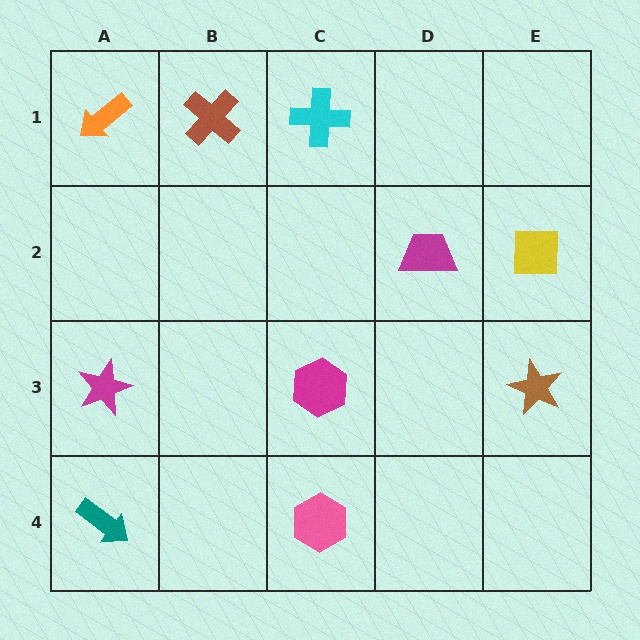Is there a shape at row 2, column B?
No, that cell is empty.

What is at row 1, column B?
A brown cross.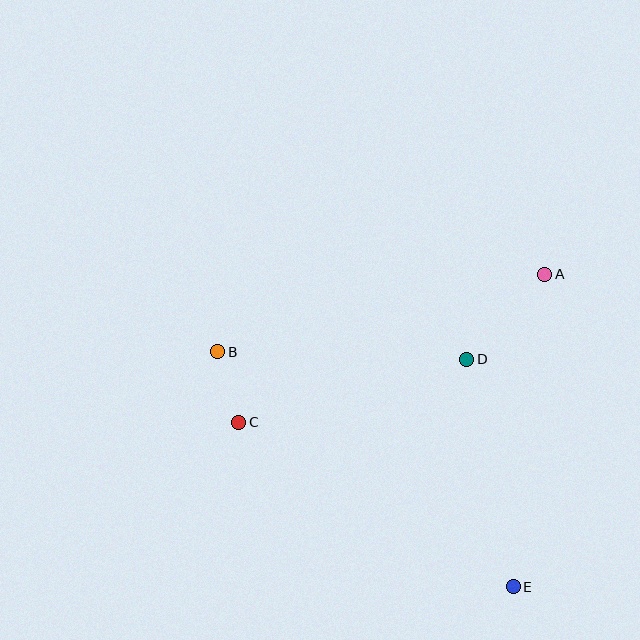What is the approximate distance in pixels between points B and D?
The distance between B and D is approximately 249 pixels.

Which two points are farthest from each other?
Points B and E are farthest from each other.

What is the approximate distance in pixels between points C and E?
The distance between C and E is approximately 320 pixels.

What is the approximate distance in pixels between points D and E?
The distance between D and E is approximately 233 pixels.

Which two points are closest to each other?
Points B and C are closest to each other.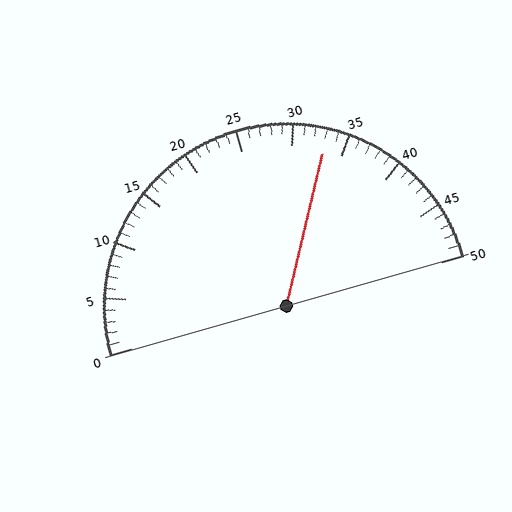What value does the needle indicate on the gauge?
The needle indicates approximately 33.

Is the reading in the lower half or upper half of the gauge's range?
The reading is in the upper half of the range (0 to 50).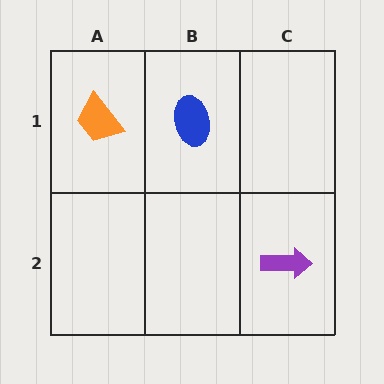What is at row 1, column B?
A blue ellipse.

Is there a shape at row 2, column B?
No, that cell is empty.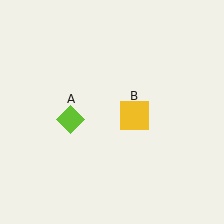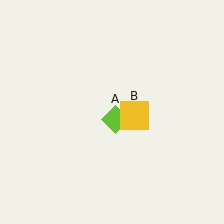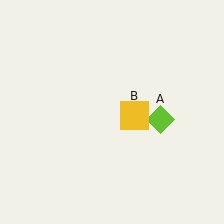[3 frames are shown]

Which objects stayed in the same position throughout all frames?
Yellow square (object B) remained stationary.